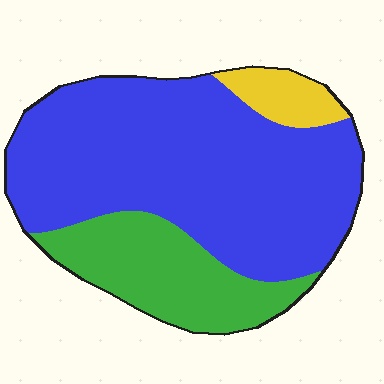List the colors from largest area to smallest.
From largest to smallest: blue, green, yellow.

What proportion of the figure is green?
Green takes up about one quarter (1/4) of the figure.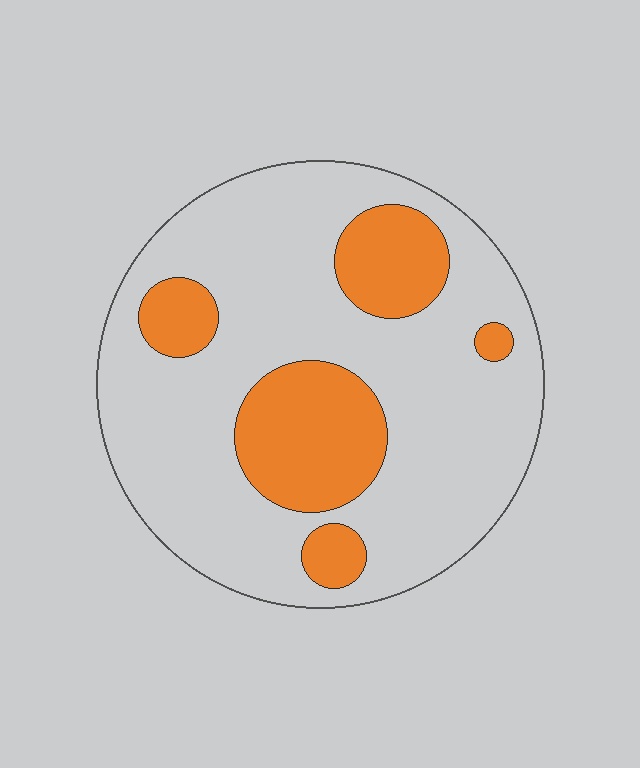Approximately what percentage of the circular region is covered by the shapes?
Approximately 25%.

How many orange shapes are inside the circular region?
5.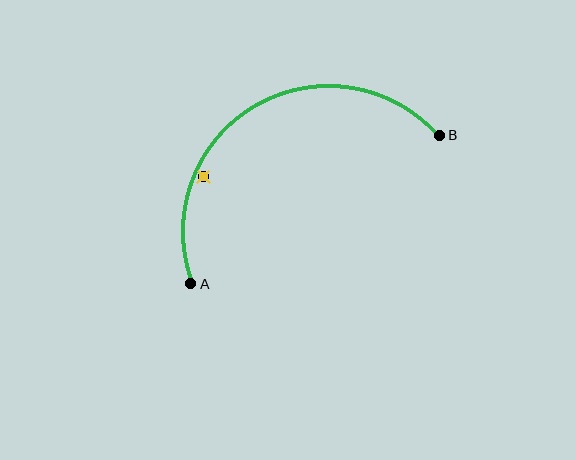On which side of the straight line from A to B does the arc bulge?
The arc bulges above the straight line connecting A and B.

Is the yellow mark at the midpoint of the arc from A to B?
No — the yellow mark does not lie on the arc at all. It sits slightly inside the curve.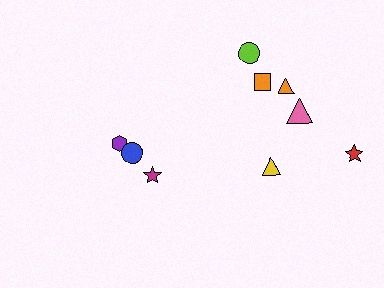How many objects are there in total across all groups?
There are 9 objects.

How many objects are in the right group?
There are 6 objects.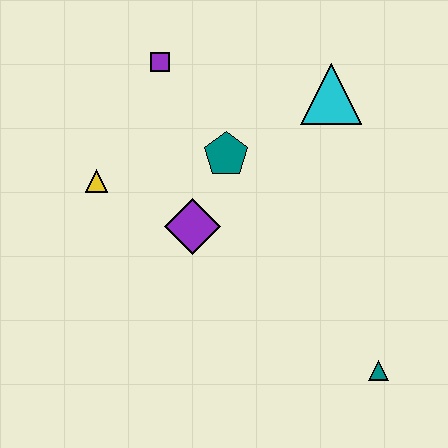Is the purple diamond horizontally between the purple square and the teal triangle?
Yes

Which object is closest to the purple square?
The teal pentagon is closest to the purple square.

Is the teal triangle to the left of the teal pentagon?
No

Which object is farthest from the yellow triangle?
The teal triangle is farthest from the yellow triangle.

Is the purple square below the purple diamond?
No